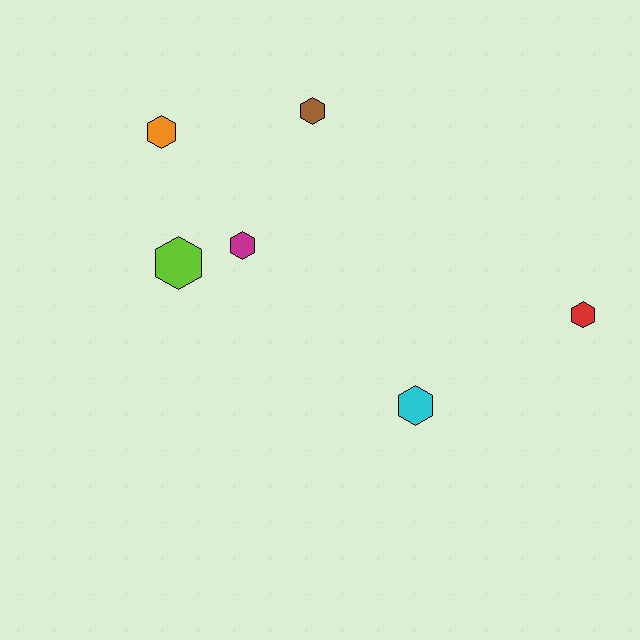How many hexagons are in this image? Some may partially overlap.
There are 6 hexagons.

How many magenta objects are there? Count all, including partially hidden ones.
There is 1 magenta object.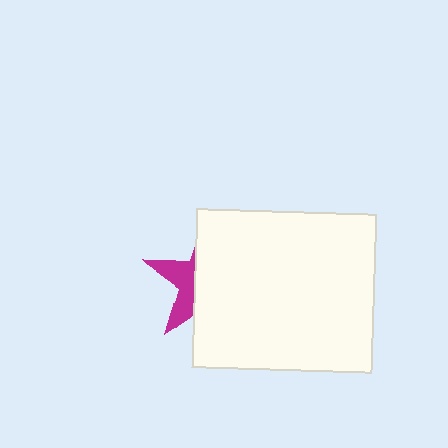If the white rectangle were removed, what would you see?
You would see the complete magenta star.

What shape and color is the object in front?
The object in front is a white rectangle.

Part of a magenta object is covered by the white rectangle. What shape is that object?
It is a star.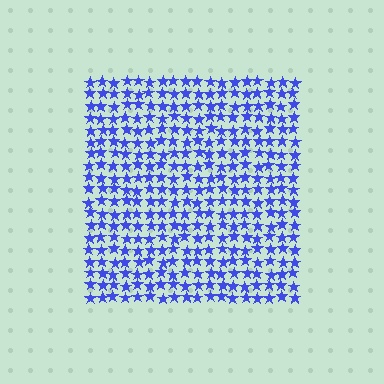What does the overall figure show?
The overall figure shows a square.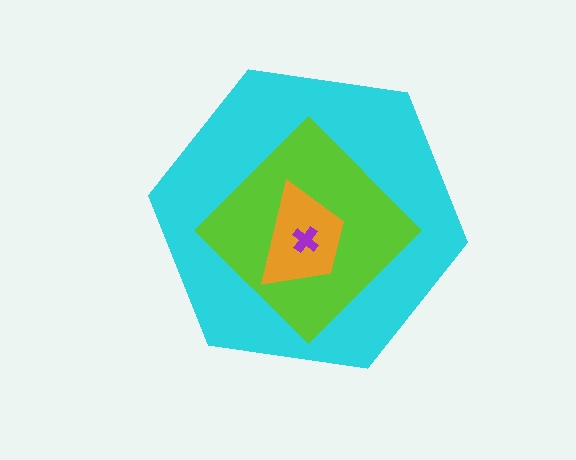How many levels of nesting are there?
4.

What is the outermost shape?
The cyan hexagon.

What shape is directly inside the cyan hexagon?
The lime diamond.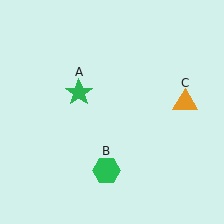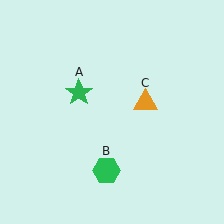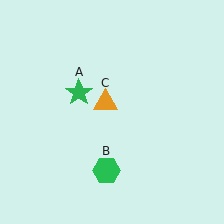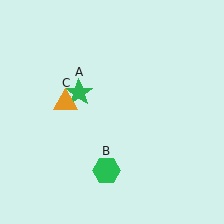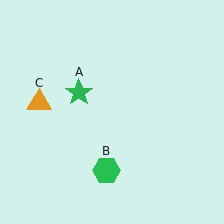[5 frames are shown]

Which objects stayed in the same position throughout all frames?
Green star (object A) and green hexagon (object B) remained stationary.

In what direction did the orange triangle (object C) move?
The orange triangle (object C) moved left.